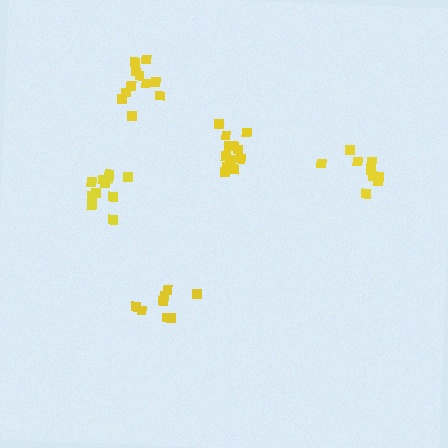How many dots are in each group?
Group 1: 9 dots, Group 2: 12 dots, Group 3: 11 dots, Group 4: 8 dots, Group 5: 11 dots (51 total).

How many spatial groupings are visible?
There are 5 spatial groupings.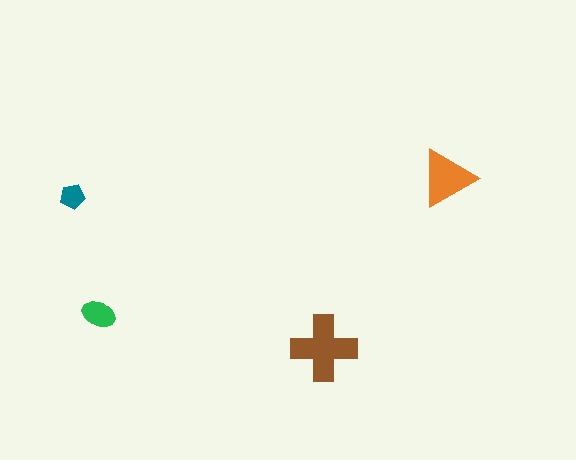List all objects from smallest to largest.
The teal pentagon, the green ellipse, the orange triangle, the brown cross.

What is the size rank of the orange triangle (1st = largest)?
2nd.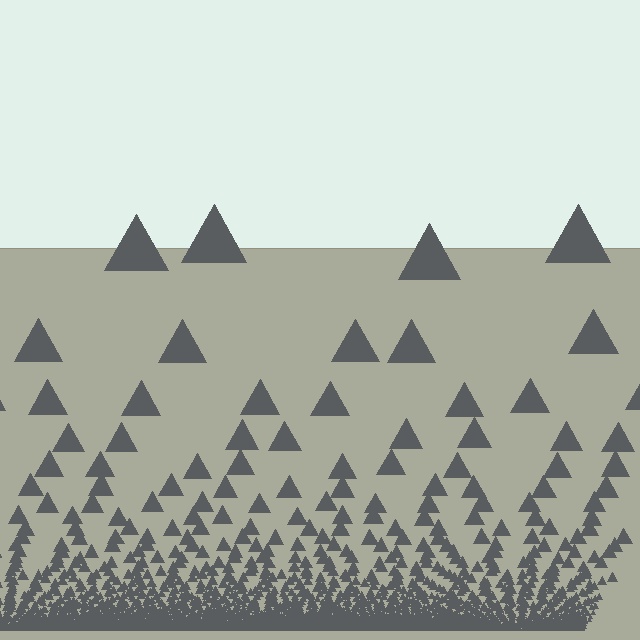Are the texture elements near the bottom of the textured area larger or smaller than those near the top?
Smaller. The gradient is inverted — elements near the bottom are smaller and denser.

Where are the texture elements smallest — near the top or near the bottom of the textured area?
Near the bottom.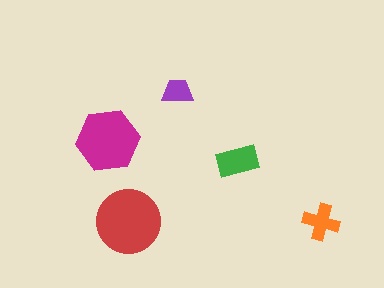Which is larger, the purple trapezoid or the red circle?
The red circle.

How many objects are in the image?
There are 5 objects in the image.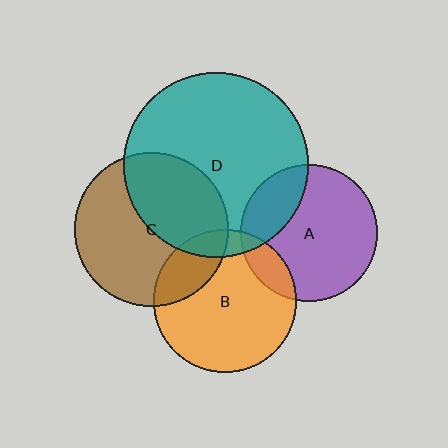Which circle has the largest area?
Circle D (teal).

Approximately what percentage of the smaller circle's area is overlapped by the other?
Approximately 40%.